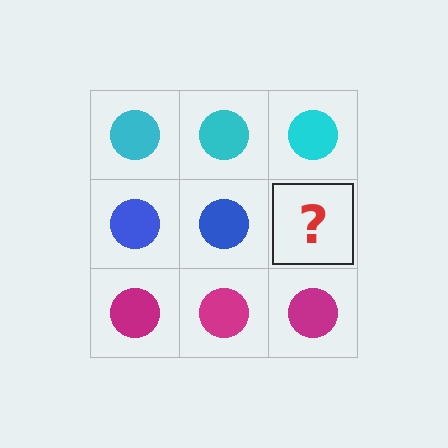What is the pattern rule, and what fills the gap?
The rule is that each row has a consistent color. The gap should be filled with a blue circle.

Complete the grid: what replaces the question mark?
The question mark should be replaced with a blue circle.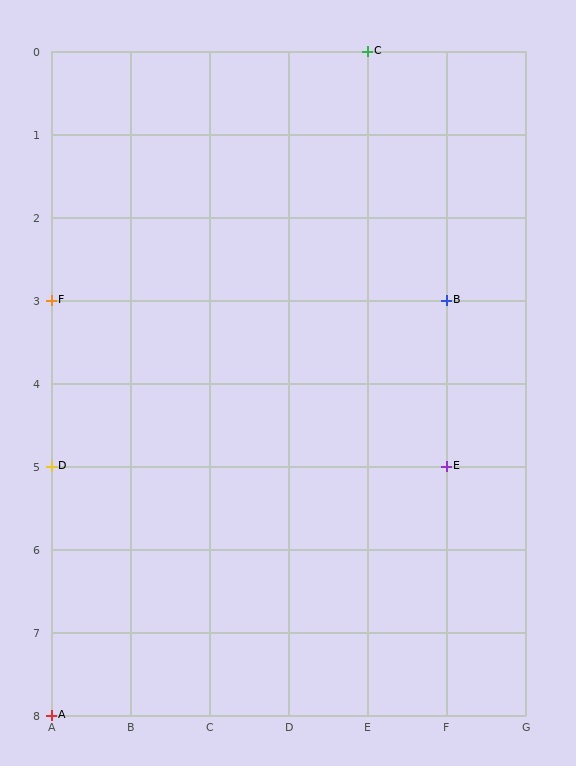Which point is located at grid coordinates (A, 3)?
Point F is at (A, 3).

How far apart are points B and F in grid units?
Points B and F are 5 columns apart.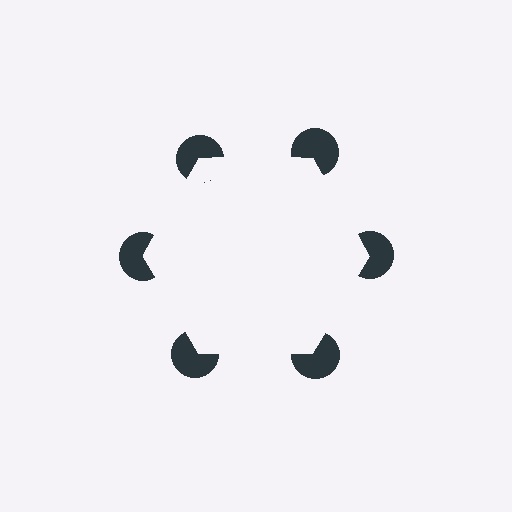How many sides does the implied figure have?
6 sides.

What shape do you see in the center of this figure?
An illusory hexagon — its edges are inferred from the aligned wedge cuts in the pac-man discs, not physically drawn.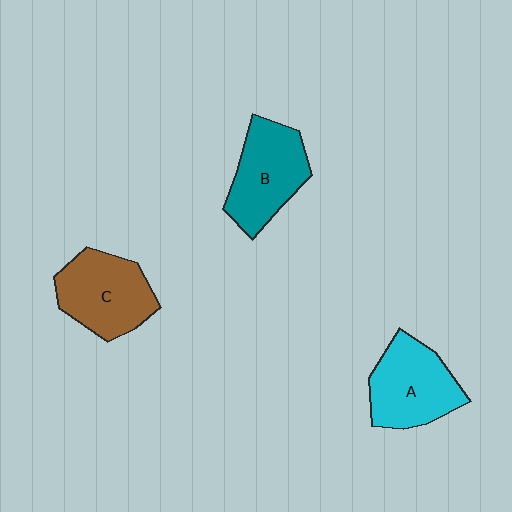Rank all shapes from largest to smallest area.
From largest to smallest: C (brown), A (cyan), B (teal).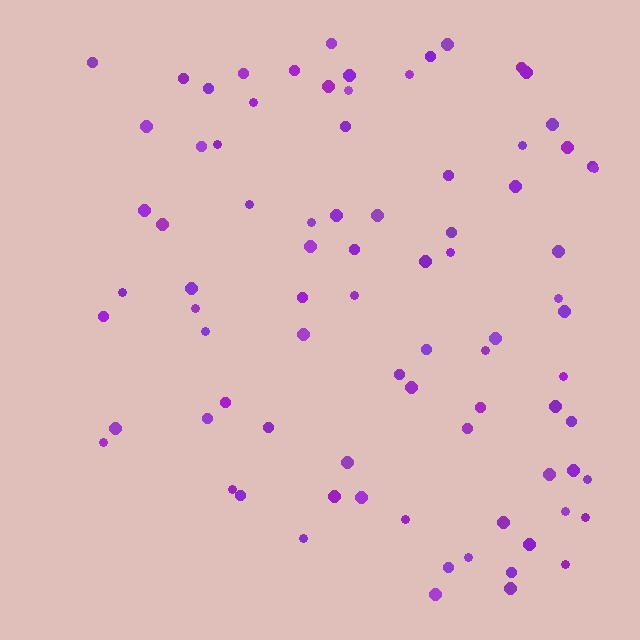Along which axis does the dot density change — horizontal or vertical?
Horizontal.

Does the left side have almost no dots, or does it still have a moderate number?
Still a moderate number, just noticeably fewer than the right.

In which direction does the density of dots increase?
From left to right, with the right side densest.